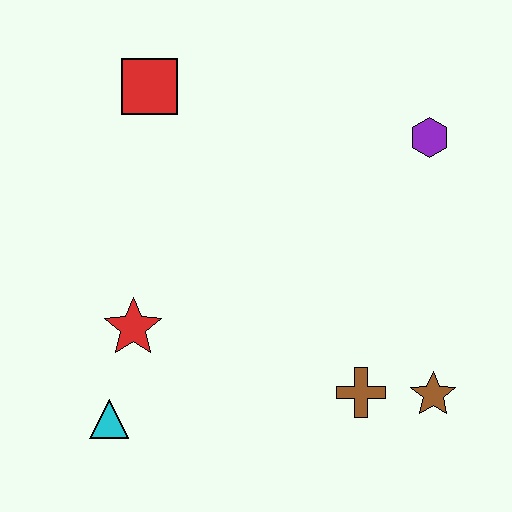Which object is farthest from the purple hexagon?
The cyan triangle is farthest from the purple hexagon.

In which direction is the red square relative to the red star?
The red square is above the red star.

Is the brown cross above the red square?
No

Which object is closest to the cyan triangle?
The red star is closest to the cyan triangle.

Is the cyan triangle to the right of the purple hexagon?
No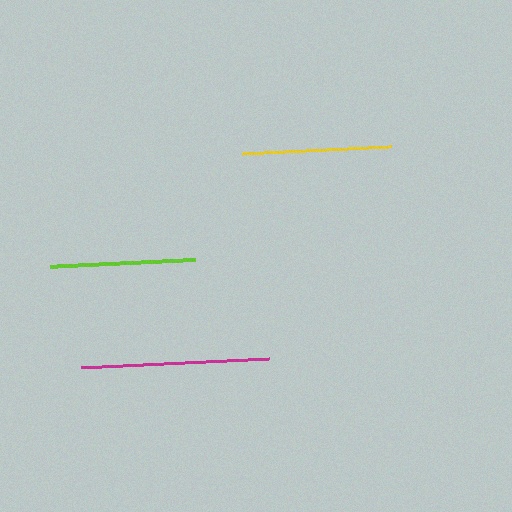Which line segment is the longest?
The magenta line is the longest at approximately 188 pixels.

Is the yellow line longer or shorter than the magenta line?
The magenta line is longer than the yellow line.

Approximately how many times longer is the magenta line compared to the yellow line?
The magenta line is approximately 1.3 times the length of the yellow line.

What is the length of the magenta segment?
The magenta segment is approximately 188 pixels long.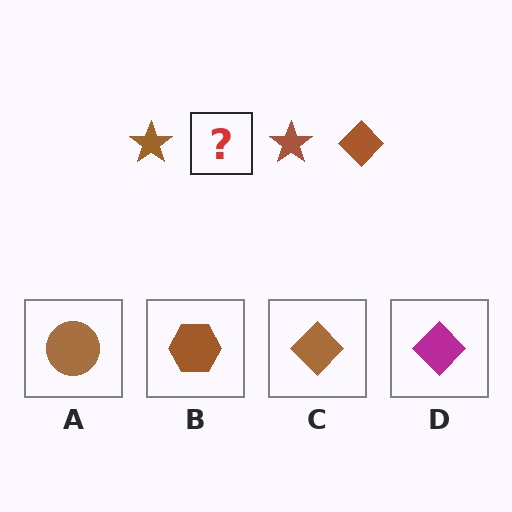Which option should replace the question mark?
Option C.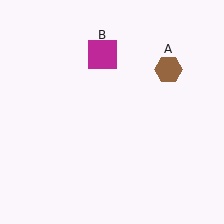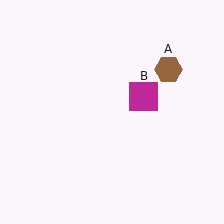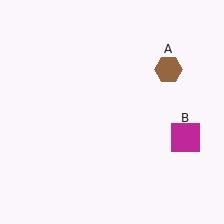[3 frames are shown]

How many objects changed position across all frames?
1 object changed position: magenta square (object B).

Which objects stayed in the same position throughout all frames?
Brown hexagon (object A) remained stationary.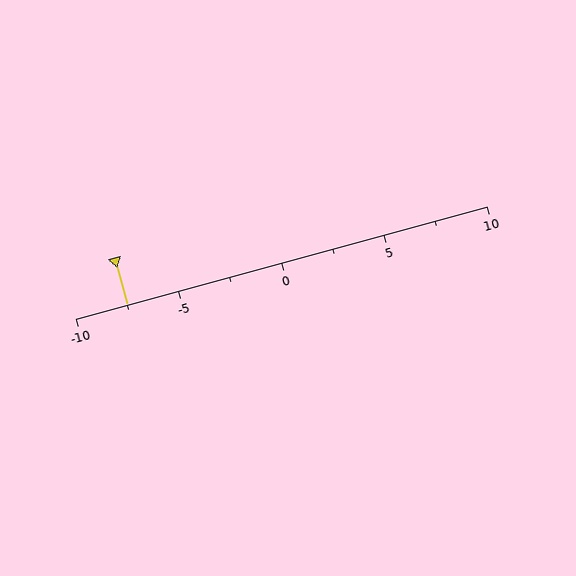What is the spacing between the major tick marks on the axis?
The major ticks are spaced 5 apart.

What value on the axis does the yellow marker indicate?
The marker indicates approximately -7.5.